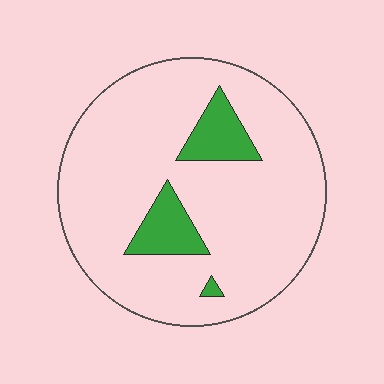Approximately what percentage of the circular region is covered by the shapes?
Approximately 10%.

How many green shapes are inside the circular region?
3.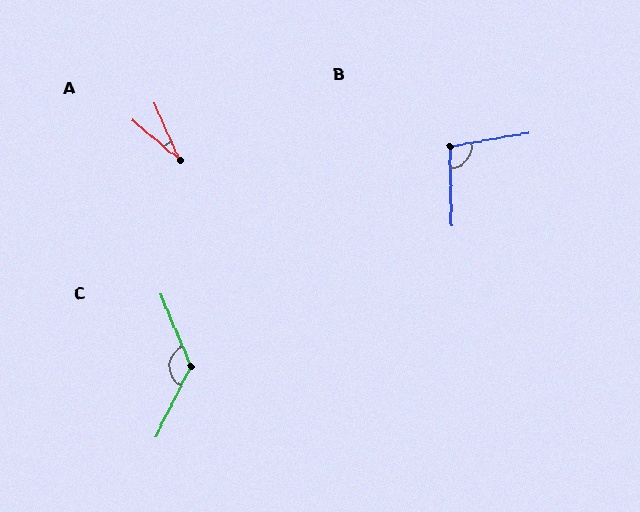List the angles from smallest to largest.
A (26°), B (99°), C (131°).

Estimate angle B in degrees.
Approximately 99 degrees.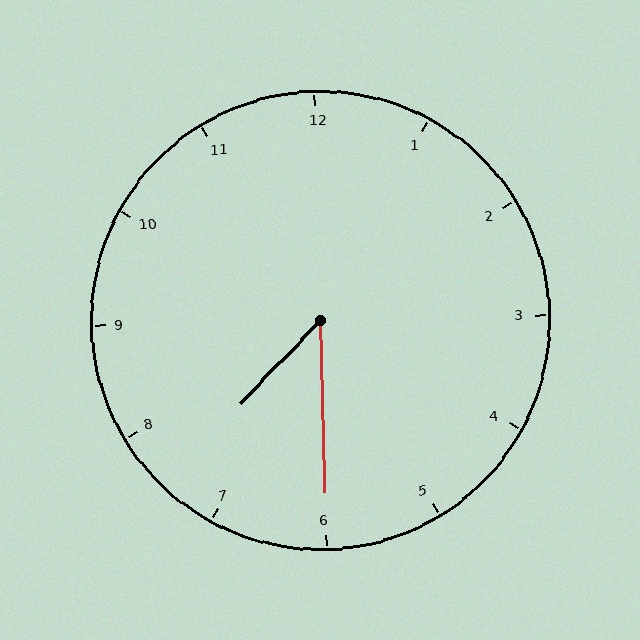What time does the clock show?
7:30.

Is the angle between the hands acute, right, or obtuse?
It is acute.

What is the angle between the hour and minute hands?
Approximately 45 degrees.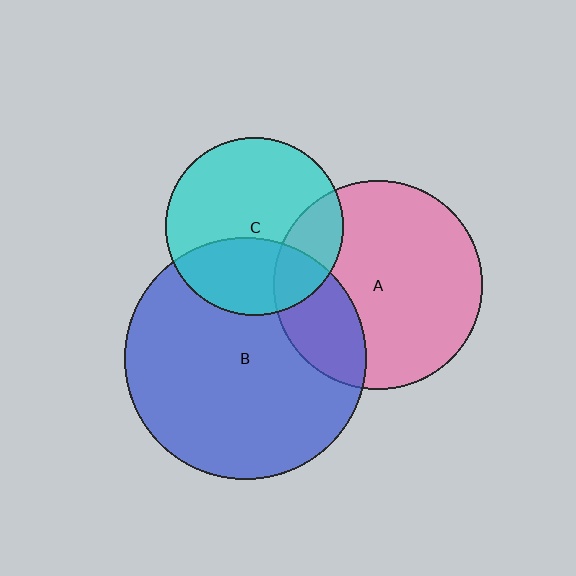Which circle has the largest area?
Circle B (blue).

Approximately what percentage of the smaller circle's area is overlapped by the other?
Approximately 20%.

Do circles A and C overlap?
Yes.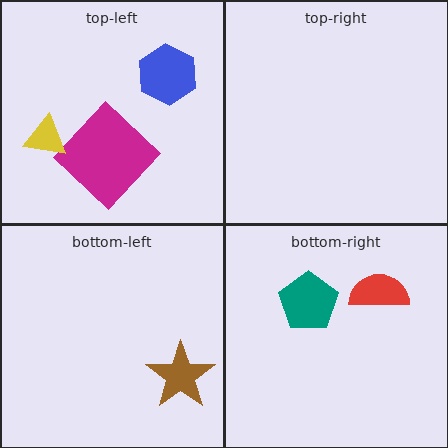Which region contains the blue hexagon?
The top-left region.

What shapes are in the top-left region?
The magenta diamond, the yellow triangle, the blue hexagon.